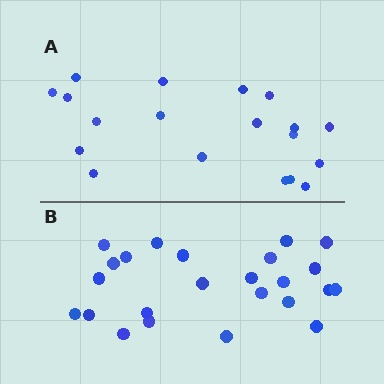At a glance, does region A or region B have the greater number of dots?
Region B (the bottom region) has more dots.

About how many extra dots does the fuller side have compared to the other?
Region B has about 5 more dots than region A.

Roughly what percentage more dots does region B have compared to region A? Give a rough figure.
About 25% more.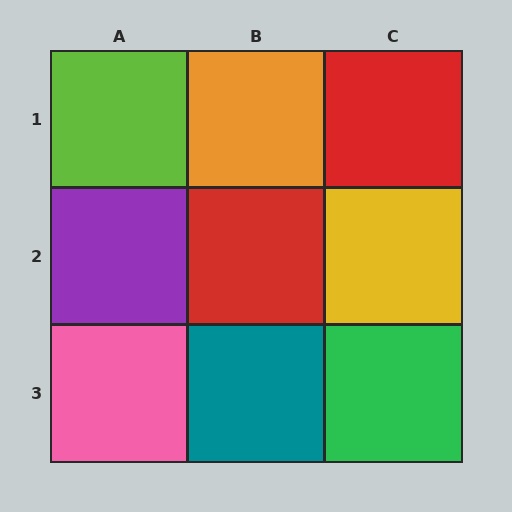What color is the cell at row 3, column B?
Teal.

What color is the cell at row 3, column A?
Pink.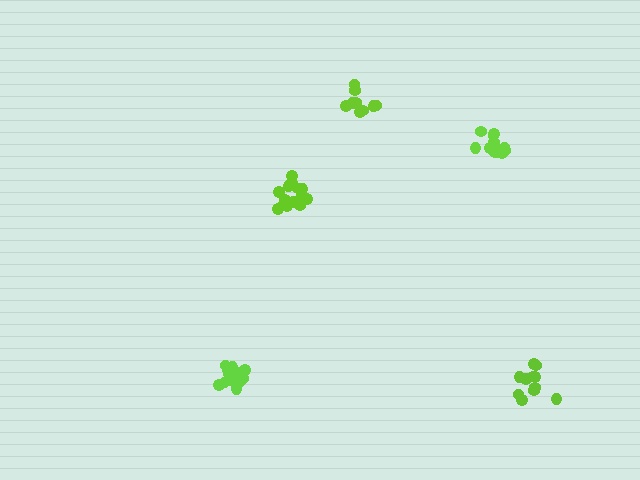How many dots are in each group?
Group 1: 15 dots, Group 2: 15 dots, Group 3: 12 dots, Group 4: 11 dots, Group 5: 9 dots (62 total).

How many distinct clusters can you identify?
There are 5 distinct clusters.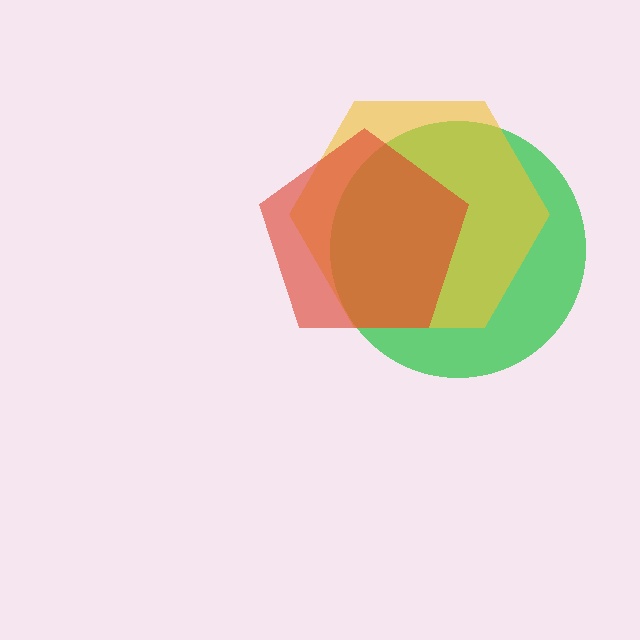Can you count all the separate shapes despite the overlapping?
Yes, there are 3 separate shapes.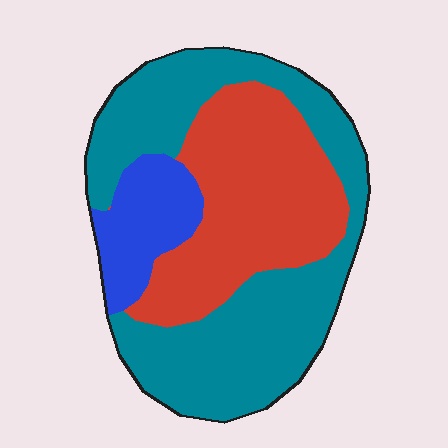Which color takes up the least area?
Blue, at roughly 15%.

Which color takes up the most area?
Teal, at roughly 50%.